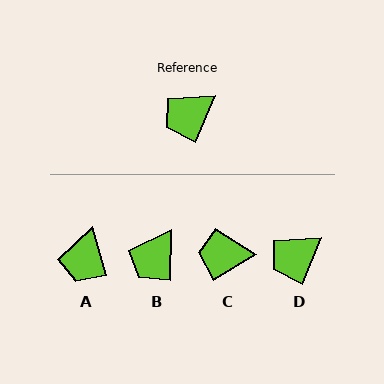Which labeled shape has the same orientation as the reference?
D.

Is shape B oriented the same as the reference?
No, it is off by about 21 degrees.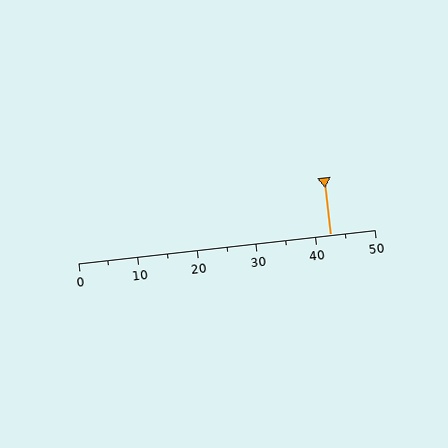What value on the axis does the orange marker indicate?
The marker indicates approximately 42.5.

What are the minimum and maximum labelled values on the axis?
The axis runs from 0 to 50.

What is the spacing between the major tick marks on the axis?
The major ticks are spaced 10 apart.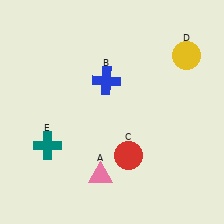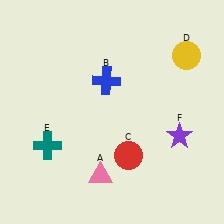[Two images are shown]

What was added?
A purple star (F) was added in Image 2.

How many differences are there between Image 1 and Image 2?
There is 1 difference between the two images.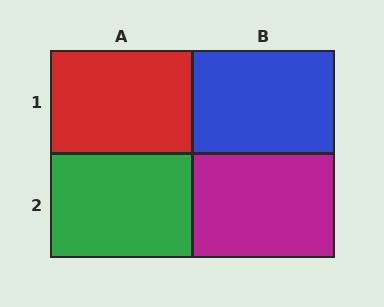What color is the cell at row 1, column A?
Red.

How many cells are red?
1 cell is red.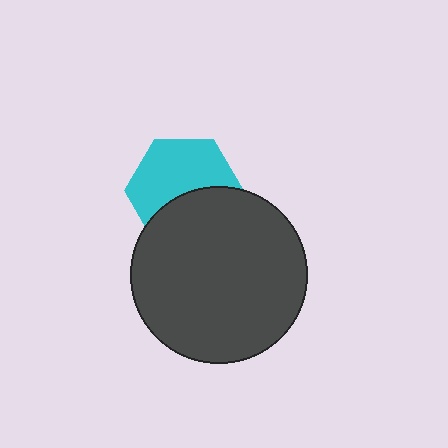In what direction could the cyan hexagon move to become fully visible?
The cyan hexagon could move up. That would shift it out from behind the dark gray circle entirely.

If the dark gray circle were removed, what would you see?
You would see the complete cyan hexagon.